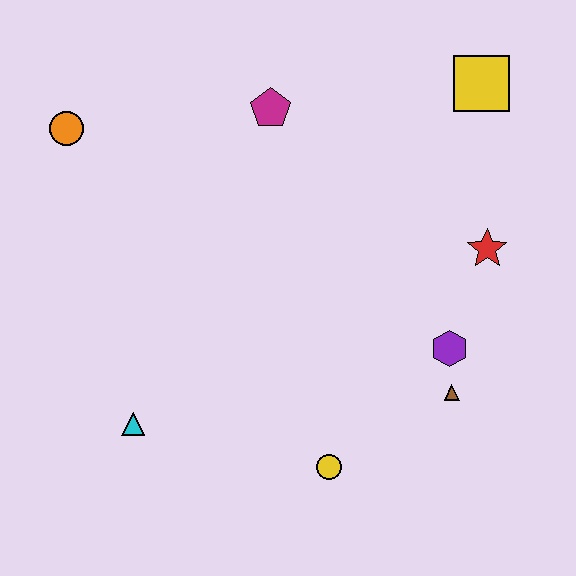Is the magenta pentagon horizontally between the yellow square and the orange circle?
Yes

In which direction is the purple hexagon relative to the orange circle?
The purple hexagon is to the right of the orange circle.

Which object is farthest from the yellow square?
The cyan triangle is farthest from the yellow square.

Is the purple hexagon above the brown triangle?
Yes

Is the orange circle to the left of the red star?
Yes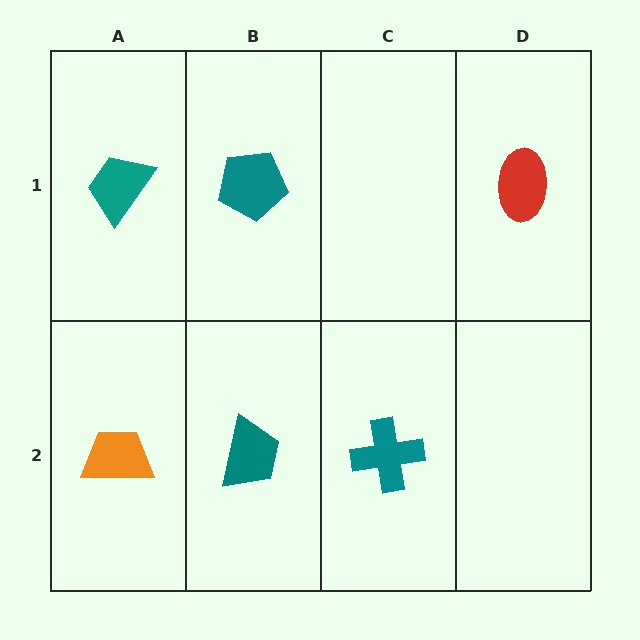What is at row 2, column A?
An orange trapezoid.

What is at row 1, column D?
A red ellipse.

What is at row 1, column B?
A teal pentagon.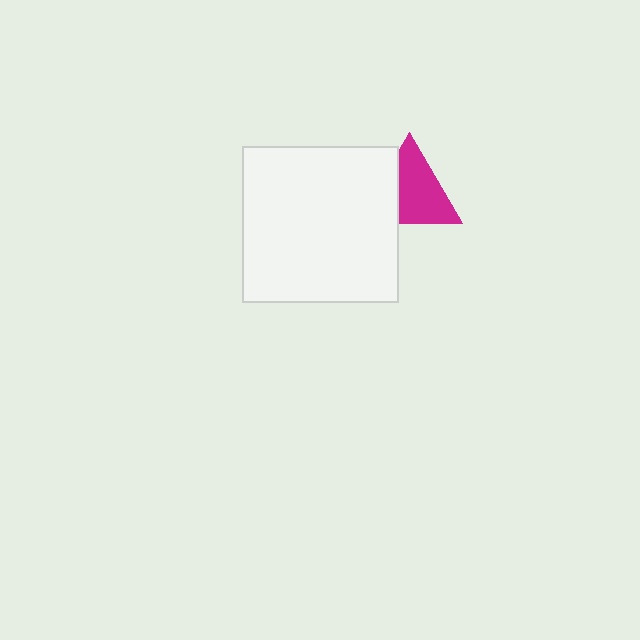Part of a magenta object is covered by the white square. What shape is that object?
It is a triangle.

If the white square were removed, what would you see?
You would see the complete magenta triangle.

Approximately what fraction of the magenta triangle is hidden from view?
Roughly 33% of the magenta triangle is hidden behind the white square.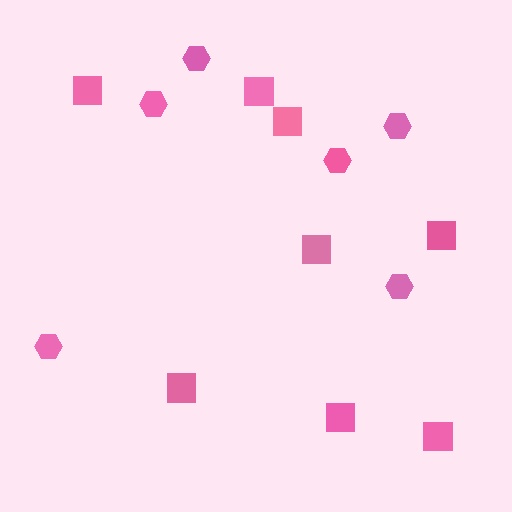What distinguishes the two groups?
There are 2 groups: one group of squares (8) and one group of hexagons (6).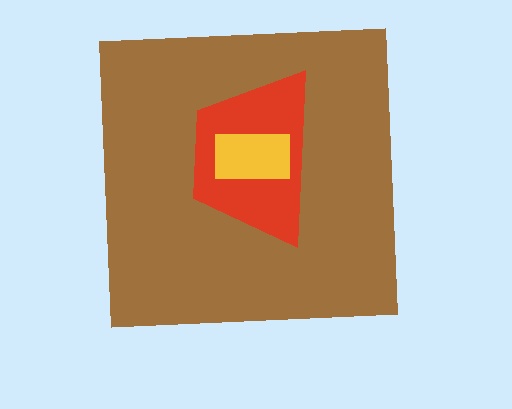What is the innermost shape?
The yellow rectangle.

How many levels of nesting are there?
3.